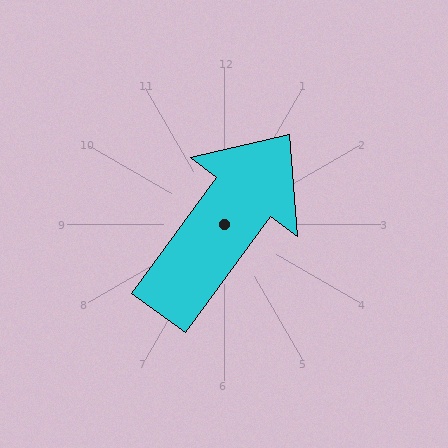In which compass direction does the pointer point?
Northeast.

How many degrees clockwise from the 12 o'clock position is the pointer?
Approximately 36 degrees.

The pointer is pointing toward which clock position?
Roughly 1 o'clock.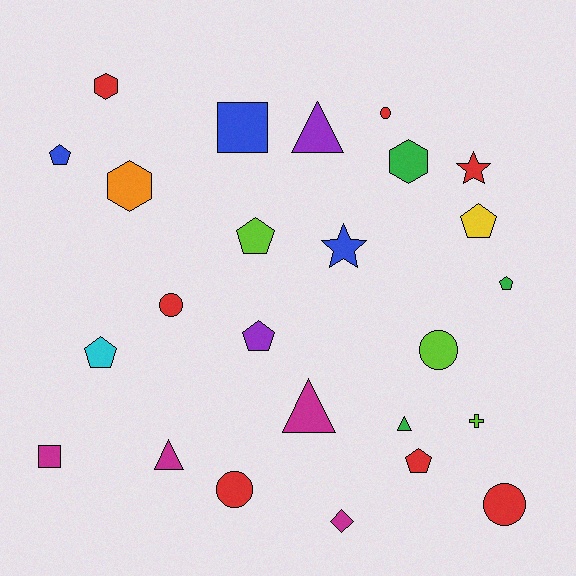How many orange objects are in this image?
There is 1 orange object.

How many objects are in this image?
There are 25 objects.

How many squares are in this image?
There are 2 squares.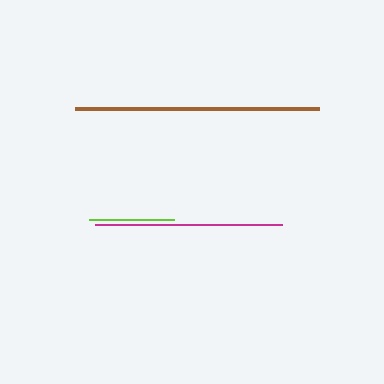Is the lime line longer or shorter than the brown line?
The brown line is longer than the lime line.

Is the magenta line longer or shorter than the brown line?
The brown line is longer than the magenta line.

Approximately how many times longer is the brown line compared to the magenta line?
The brown line is approximately 1.3 times the length of the magenta line.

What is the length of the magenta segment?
The magenta segment is approximately 187 pixels long.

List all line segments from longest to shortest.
From longest to shortest: brown, magenta, lime.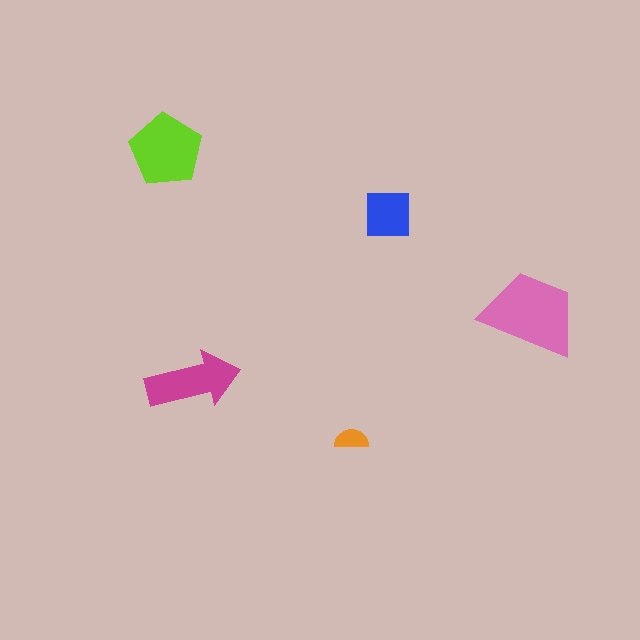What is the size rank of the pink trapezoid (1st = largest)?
1st.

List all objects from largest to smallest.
The pink trapezoid, the lime pentagon, the magenta arrow, the blue square, the orange semicircle.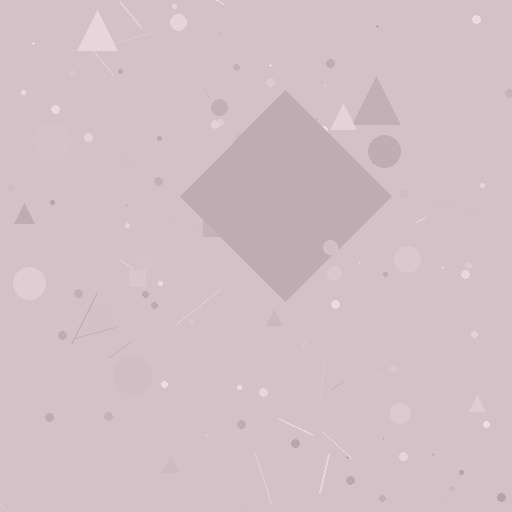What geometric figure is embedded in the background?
A diamond is embedded in the background.